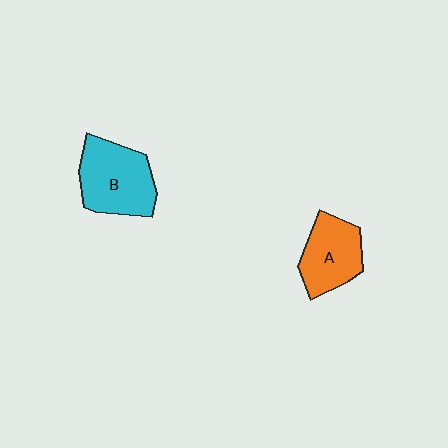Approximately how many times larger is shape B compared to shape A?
Approximately 1.2 times.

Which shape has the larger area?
Shape B (cyan).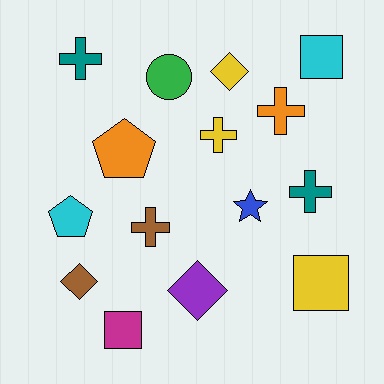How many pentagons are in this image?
There are 2 pentagons.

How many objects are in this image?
There are 15 objects.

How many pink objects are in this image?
There are no pink objects.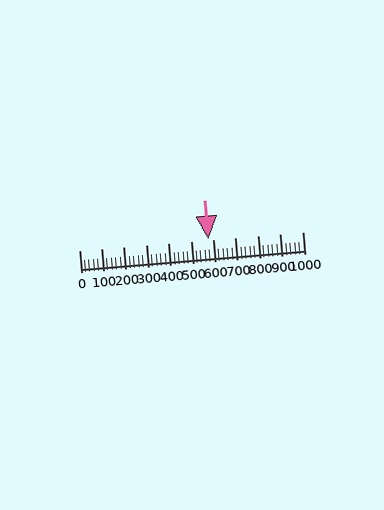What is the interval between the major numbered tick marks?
The major tick marks are spaced 100 units apart.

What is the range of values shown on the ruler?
The ruler shows values from 0 to 1000.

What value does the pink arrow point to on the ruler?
The pink arrow points to approximately 580.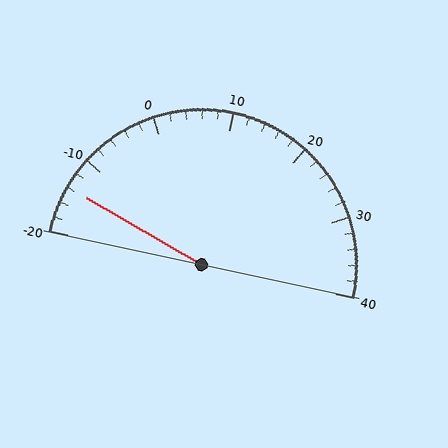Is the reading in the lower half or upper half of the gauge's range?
The reading is in the lower half of the range (-20 to 40).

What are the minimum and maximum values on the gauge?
The gauge ranges from -20 to 40.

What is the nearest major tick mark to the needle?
The nearest major tick mark is -10.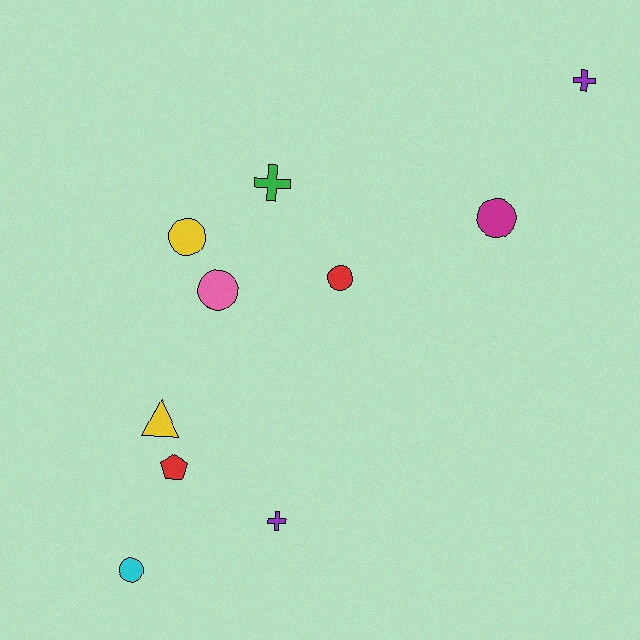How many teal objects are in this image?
There are no teal objects.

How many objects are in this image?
There are 10 objects.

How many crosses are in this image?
There are 3 crosses.